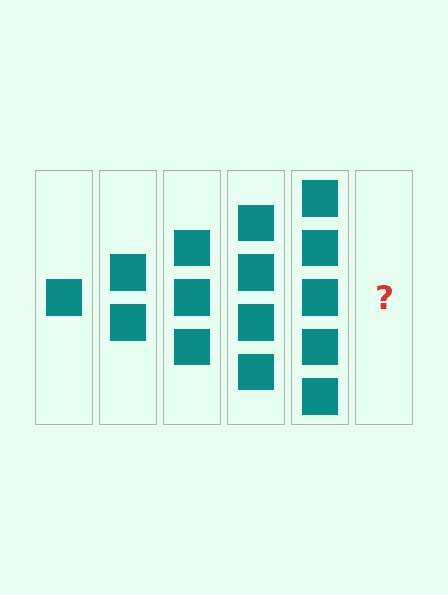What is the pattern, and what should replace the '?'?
The pattern is that each step adds one more square. The '?' should be 6 squares.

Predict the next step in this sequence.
The next step is 6 squares.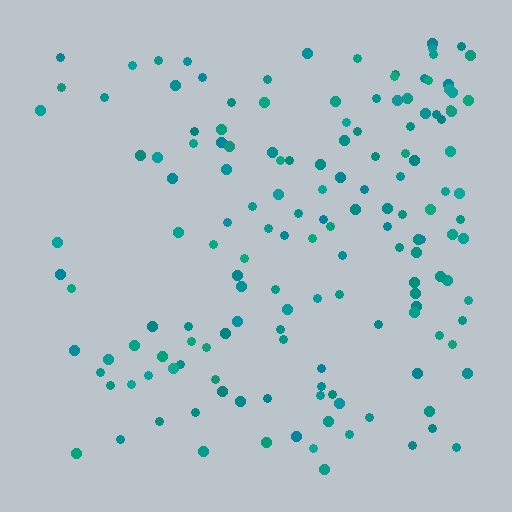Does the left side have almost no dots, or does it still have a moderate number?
Still a moderate number, just noticeably fewer than the right.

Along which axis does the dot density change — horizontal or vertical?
Horizontal.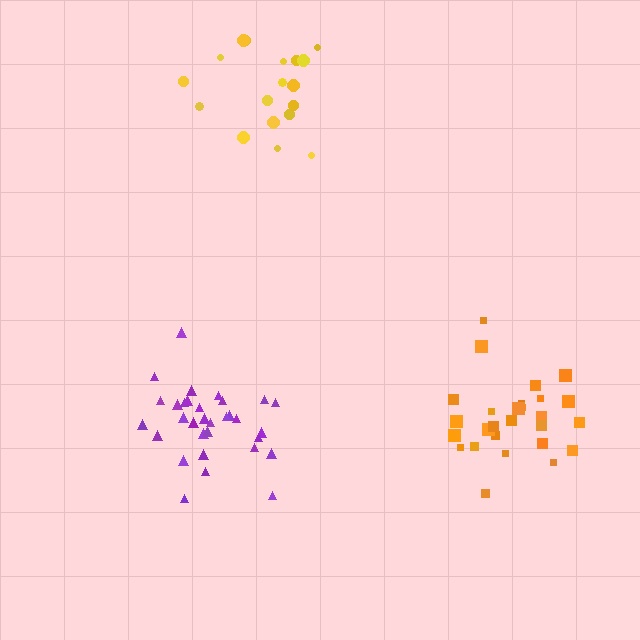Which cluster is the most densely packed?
Purple.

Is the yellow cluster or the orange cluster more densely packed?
Orange.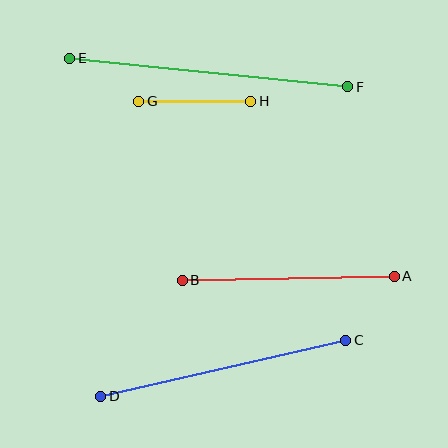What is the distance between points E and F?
The distance is approximately 280 pixels.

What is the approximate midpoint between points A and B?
The midpoint is at approximately (288, 278) pixels.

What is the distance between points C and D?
The distance is approximately 251 pixels.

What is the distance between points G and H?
The distance is approximately 112 pixels.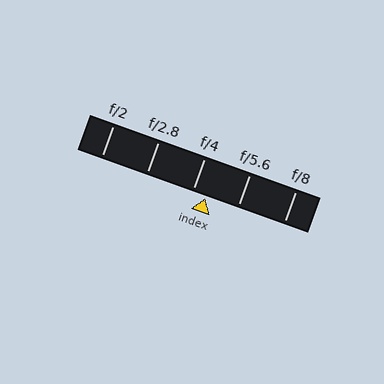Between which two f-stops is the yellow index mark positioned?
The index mark is between f/4 and f/5.6.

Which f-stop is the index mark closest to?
The index mark is closest to f/4.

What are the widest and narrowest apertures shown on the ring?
The widest aperture shown is f/2 and the narrowest is f/8.